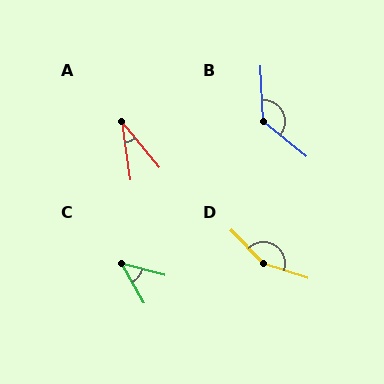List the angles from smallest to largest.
A (31°), C (45°), B (131°), D (153°).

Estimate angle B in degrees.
Approximately 131 degrees.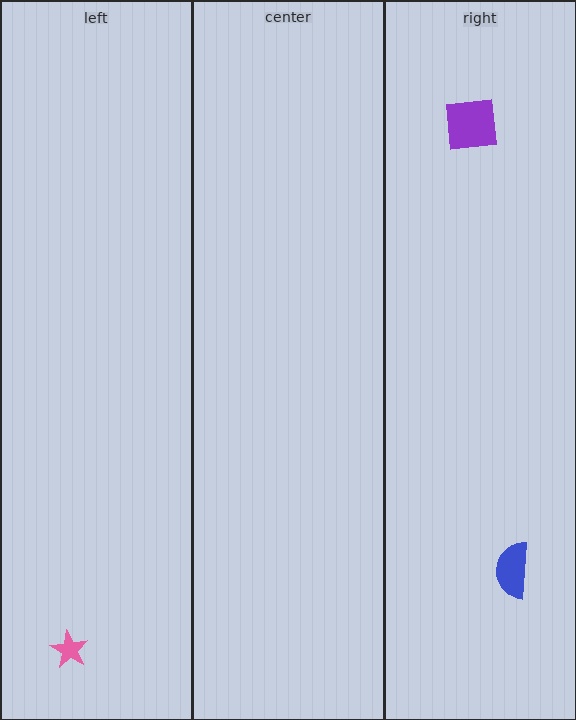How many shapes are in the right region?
2.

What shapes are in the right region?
The blue semicircle, the purple square.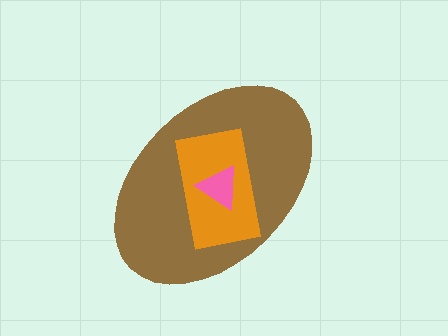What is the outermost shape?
The brown ellipse.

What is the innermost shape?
The pink triangle.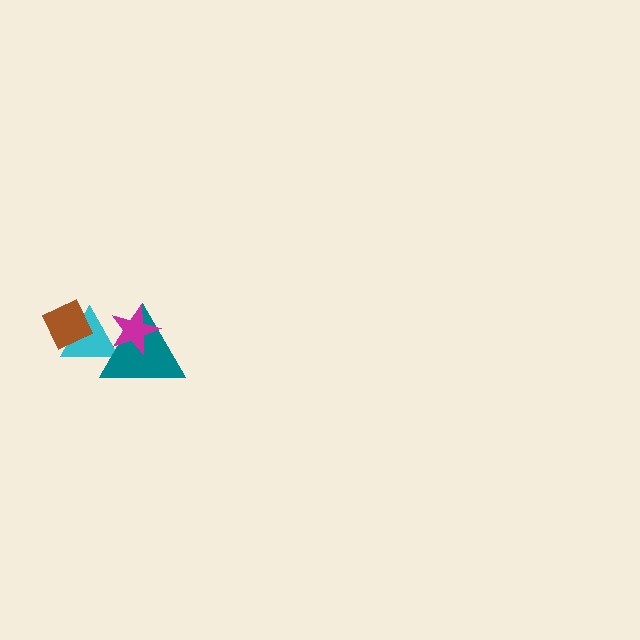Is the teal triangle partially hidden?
Yes, it is partially covered by another shape.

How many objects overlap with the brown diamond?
1 object overlaps with the brown diamond.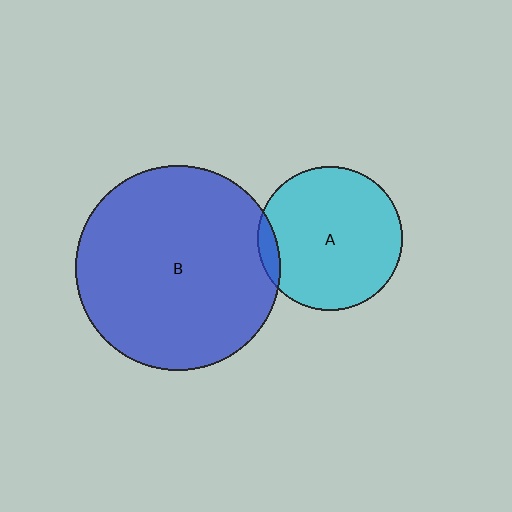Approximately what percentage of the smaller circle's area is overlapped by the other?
Approximately 5%.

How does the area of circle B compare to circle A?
Approximately 2.0 times.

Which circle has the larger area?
Circle B (blue).